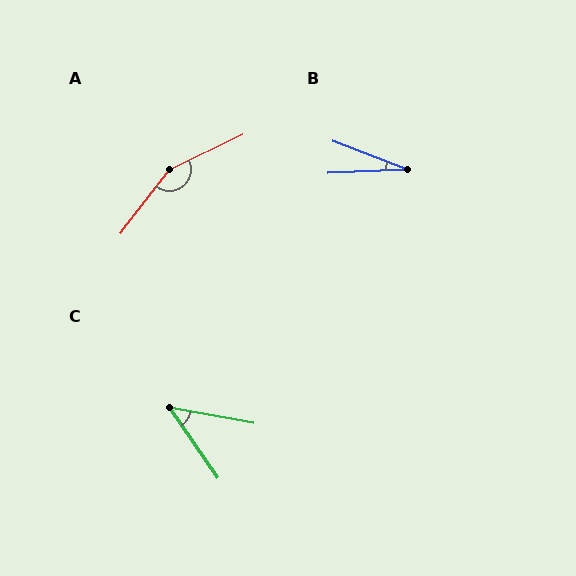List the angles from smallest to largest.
B (23°), C (45°), A (153°).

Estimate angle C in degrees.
Approximately 45 degrees.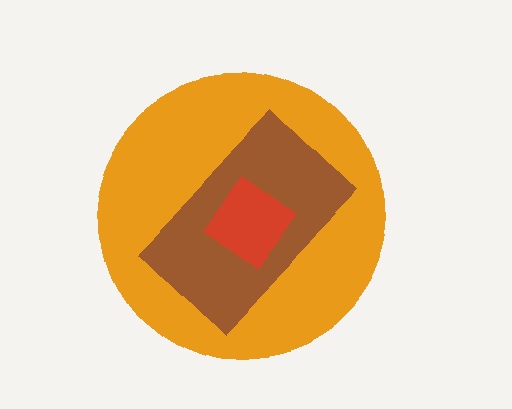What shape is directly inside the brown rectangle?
The red diamond.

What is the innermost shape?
The red diamond.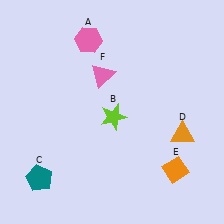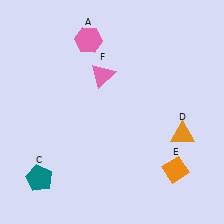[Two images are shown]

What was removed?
The lime star (B) was removed in Image 2.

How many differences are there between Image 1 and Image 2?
There is 1 difference between the two images.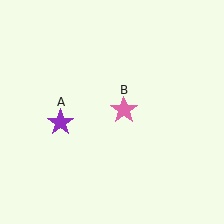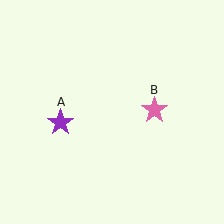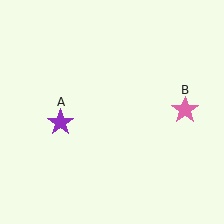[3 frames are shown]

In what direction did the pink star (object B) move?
The pink star (object B) moved right.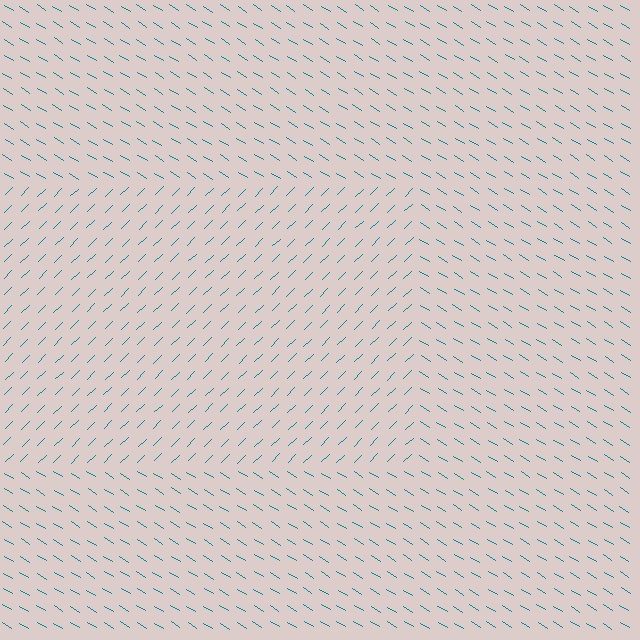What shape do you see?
I see a rectangle.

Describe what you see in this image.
The image is filled with small teal line segments. A rectangle region in the image has lines oriented differently from the surrounding lines, creating a visible texture boundary.